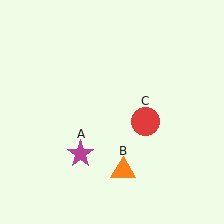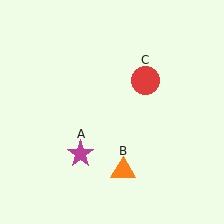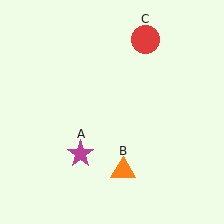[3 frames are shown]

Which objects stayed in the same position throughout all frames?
Magenta star (object A) and orange triangle (object B) remained stationary.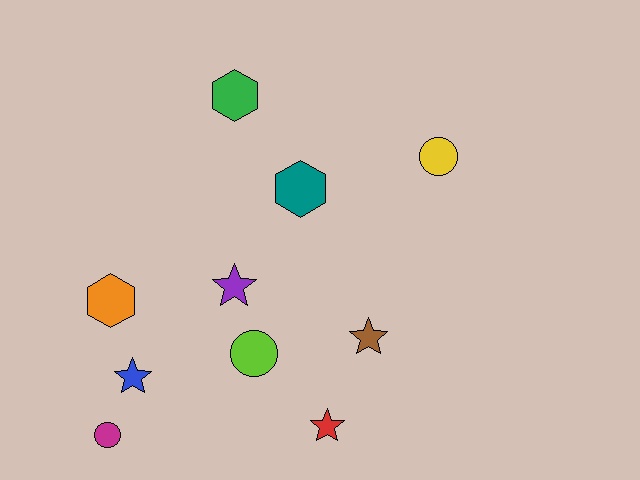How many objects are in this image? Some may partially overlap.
There are 10 objects.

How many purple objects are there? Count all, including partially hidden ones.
There is 1 purple object.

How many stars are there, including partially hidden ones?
There are 4 stars.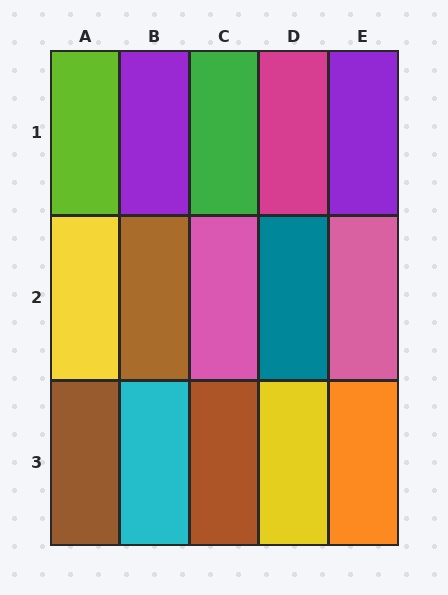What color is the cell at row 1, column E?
Purple.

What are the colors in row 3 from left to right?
Brown, cyan, brown, yellow, orange.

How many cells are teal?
1 cell is teal.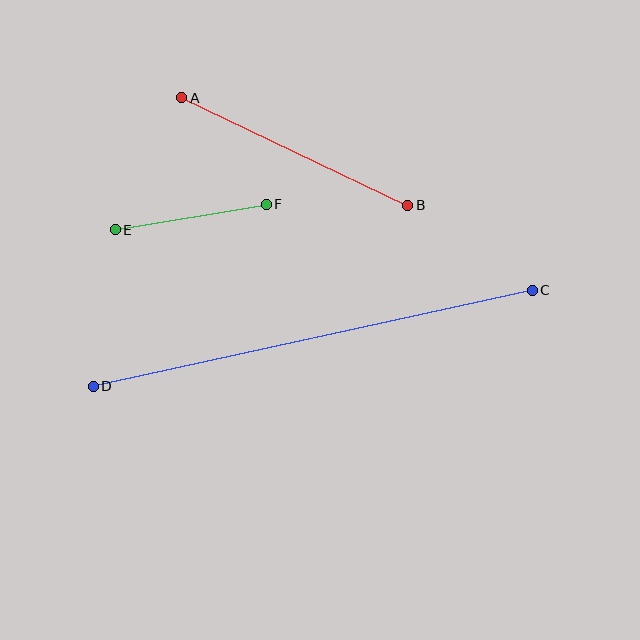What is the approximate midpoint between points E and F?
The midpoint is at approximately (191, 217) pixels.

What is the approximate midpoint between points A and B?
The midpoint is at approximately (295, 152) pixels.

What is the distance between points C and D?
The distance is approximately 449 pixels.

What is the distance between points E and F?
The distance is approximately 153 pixels.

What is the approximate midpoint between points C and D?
The midpoint is at approximately (313, 338) pixels.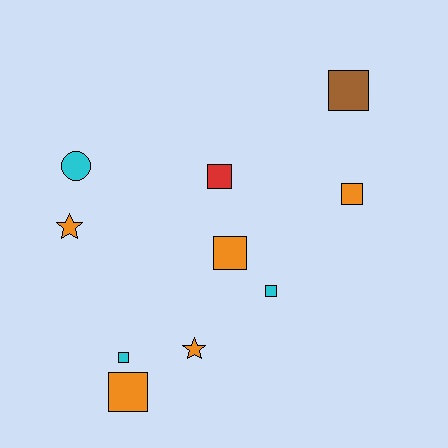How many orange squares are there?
There are 3 orange squares.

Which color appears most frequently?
Orange, with 5 objects.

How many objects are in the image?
There are 10 objects.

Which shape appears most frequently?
Square, with 7 objects.